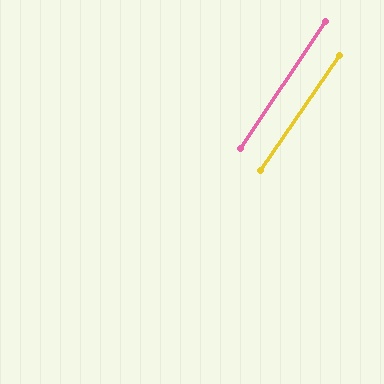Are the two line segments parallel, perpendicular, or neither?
Parallel — their directions differ by only 1.0°.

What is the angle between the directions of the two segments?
Approximately 1 degree.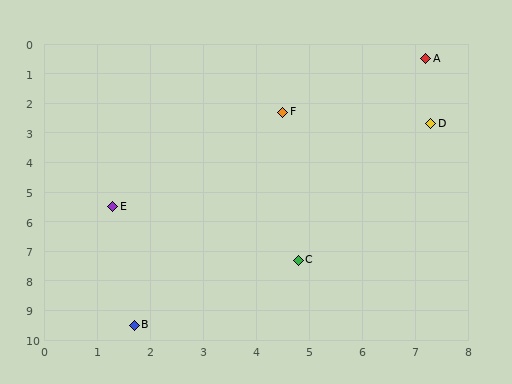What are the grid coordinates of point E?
Point E is at approximately (1.3, 5.5).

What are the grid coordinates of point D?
Point D is at approximately (7.3, 2.7).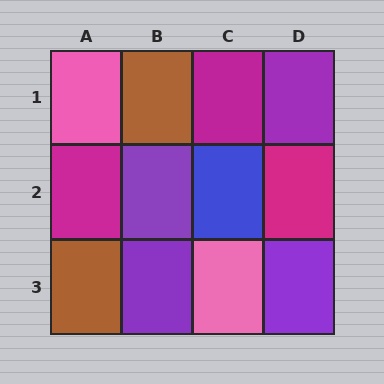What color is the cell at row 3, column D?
Purple.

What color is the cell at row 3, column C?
Pink.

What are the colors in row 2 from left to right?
Magenta, purple, blue, magenta.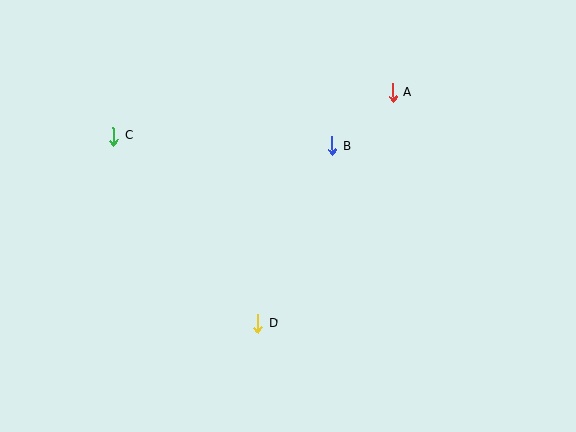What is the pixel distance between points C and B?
The distance between C and B is 219 pixels.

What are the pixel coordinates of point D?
Point D is at (258, 323).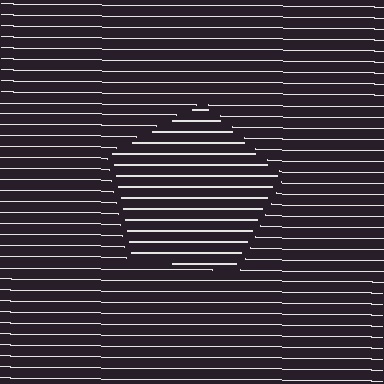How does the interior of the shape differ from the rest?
The interior of the shape contains the same grating, shifted by half a period — the contour is defined by the phase discontinuity where line-ends from the inner and outer gratings abut.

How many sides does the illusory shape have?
5 sides — the line-ends trace a pentagon.